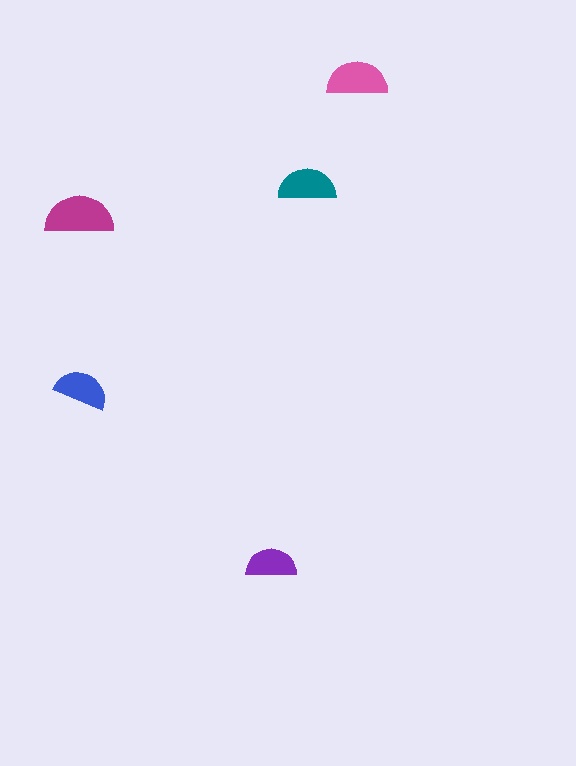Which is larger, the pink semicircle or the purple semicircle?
The pink one.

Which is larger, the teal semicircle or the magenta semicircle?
The magenta one.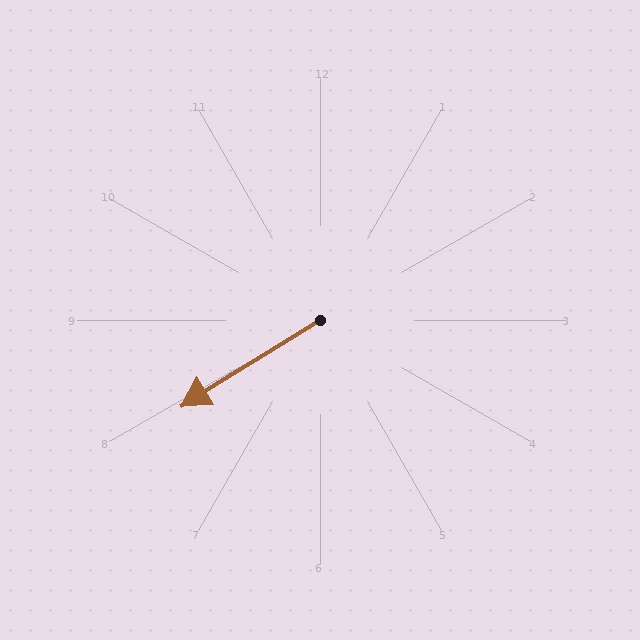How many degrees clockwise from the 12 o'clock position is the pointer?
Approximately 238 degrees.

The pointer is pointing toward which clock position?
Roughly 8 o'clock.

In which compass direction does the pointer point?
Southwest.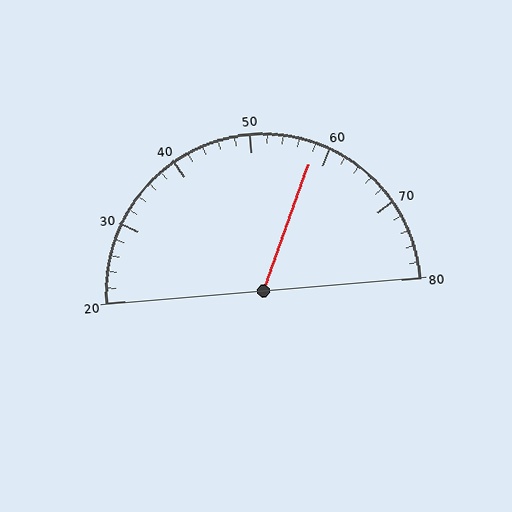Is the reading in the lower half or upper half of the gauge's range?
The reading is in the upper half of the range (20 to 80).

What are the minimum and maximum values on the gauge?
The gauge ranges from 20 to 80.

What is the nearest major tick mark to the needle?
The nearest major tick mark is 60.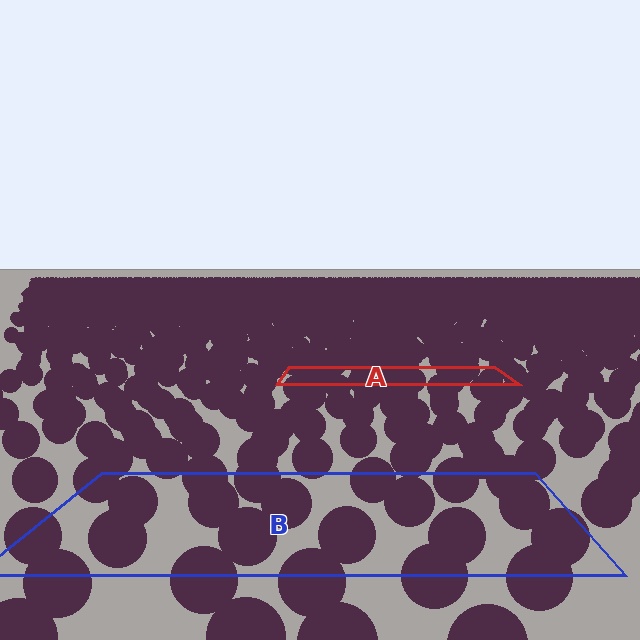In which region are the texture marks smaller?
The texture marks are smaller in region A, because it is farther away.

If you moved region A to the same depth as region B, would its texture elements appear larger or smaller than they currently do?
They would appear larger. At a closer depth, the same texture elements are projected at a bigger on-screen size.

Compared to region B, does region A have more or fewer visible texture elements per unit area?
Region A has more texture elements per unit area — they are packed more densely because it is farther away.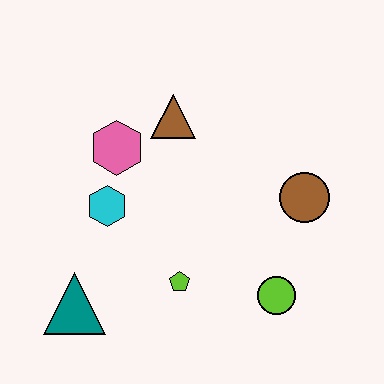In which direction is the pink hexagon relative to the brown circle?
The pink hexagon is to the left of the brown circle.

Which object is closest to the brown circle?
The lime circle is closest to the brown circle.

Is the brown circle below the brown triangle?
Yes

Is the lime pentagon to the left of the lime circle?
Yes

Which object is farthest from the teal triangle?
The brown circle is farthest from the teal triangle.